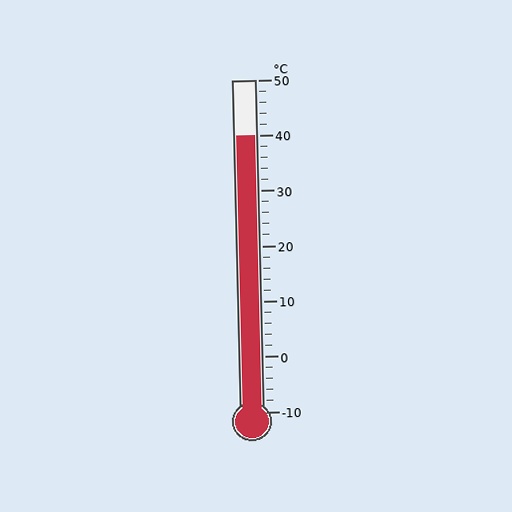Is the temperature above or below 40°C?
The temperature is at 40°C.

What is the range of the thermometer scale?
The thermometer scale ranges from -10°C to 50°C.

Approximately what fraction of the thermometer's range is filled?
The thermometer is filled to approximately 85% of its range.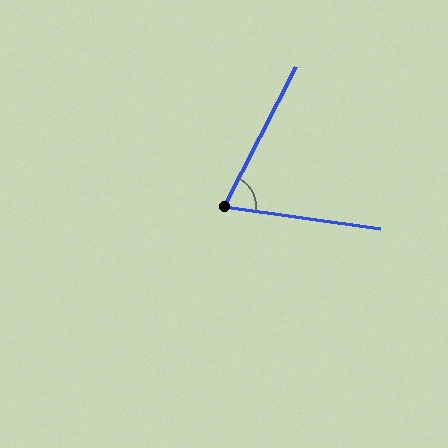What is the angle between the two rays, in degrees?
Approximately 71 degrees.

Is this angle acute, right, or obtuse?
It is acute.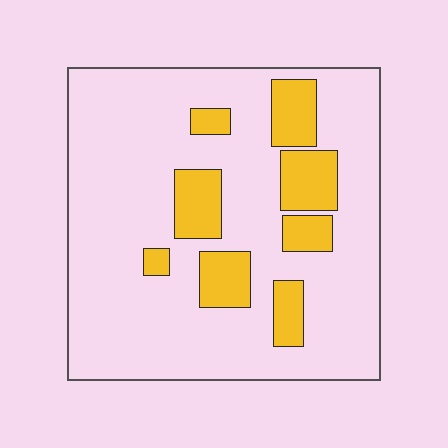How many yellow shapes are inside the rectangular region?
8.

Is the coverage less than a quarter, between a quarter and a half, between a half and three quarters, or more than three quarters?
Less than a quarter.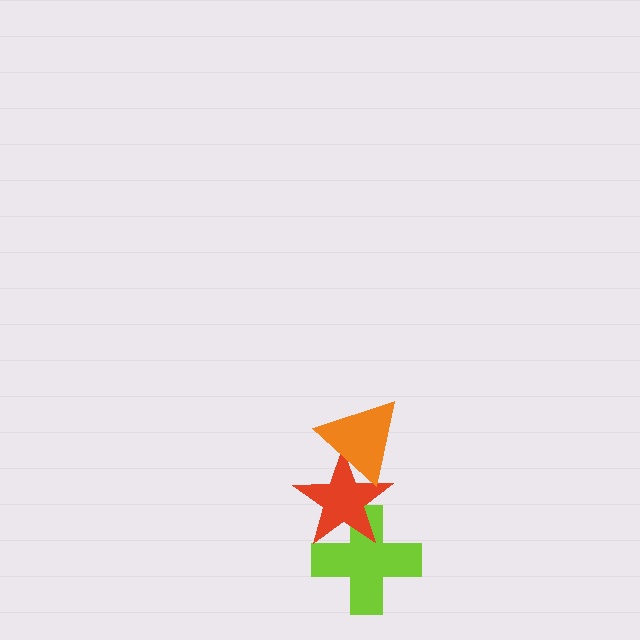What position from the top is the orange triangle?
The orange triangle is 1st from the top.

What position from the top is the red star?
The red star is 2nd from the top.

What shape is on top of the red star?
The orange triangle is on top of the red star.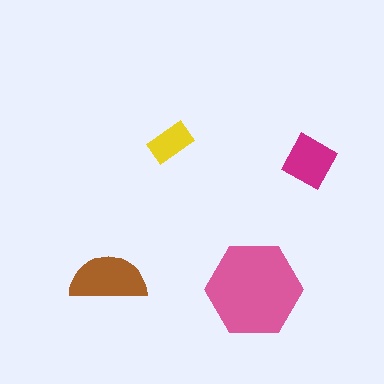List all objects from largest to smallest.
The pink hexagon, the brown semicircle, the magenta square, the yellow rectangle.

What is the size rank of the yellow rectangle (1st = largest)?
4th.